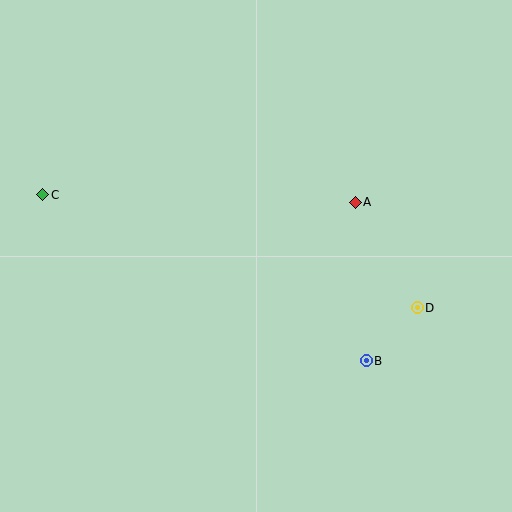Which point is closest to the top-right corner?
Point A is closest to the top-right corner.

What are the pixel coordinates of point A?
Point A is at (355, 202).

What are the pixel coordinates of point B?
Point B is at (366, 361).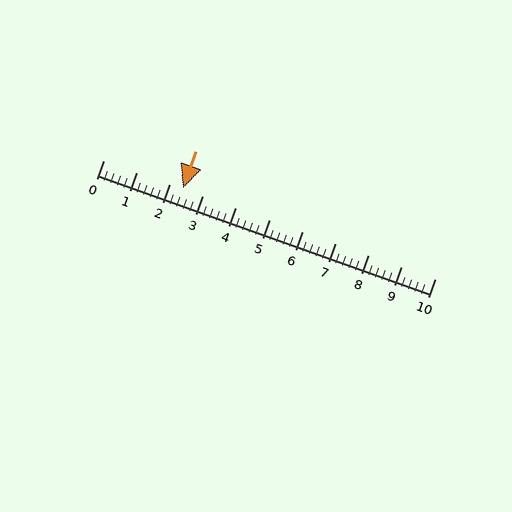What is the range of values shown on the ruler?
The ruler shows values from 0 to 10.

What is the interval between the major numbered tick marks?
The major tick marks are spaced 1 units apart.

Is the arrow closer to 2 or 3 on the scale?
The arrow is closer to 2.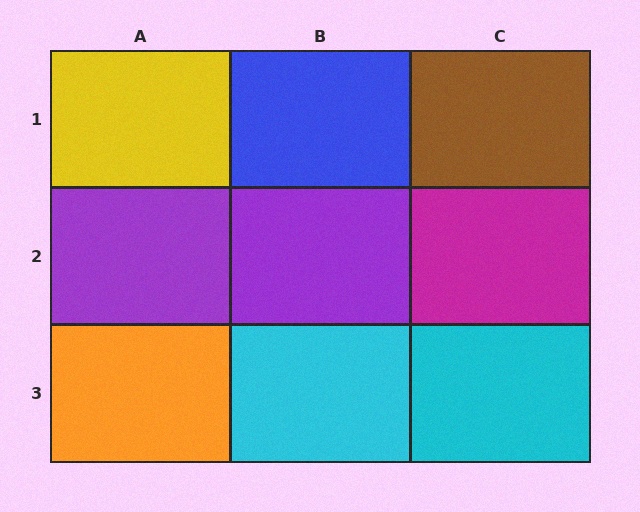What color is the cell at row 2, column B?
Purple.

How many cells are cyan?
2 cells are cyan.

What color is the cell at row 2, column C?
Magenta.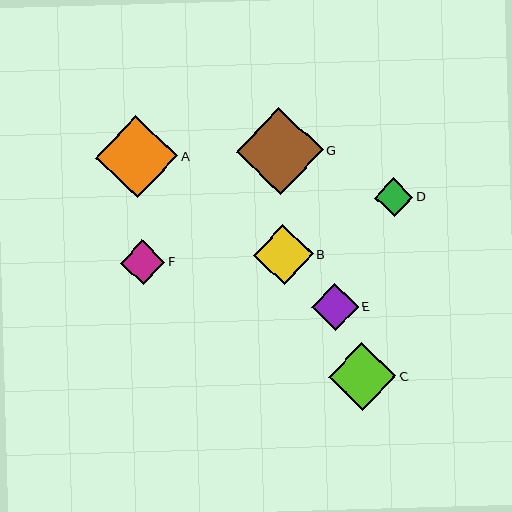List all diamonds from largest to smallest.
From largest to smallest: G, A, C, B, E, F, D.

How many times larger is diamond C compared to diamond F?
Diamond C is approximately 1.5 times the size of diamond F.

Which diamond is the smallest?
Diamond D is the smallest with a size of approximately 38 pixels.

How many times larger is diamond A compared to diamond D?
Diamond A is approximately 2.2 times the size of diamond D.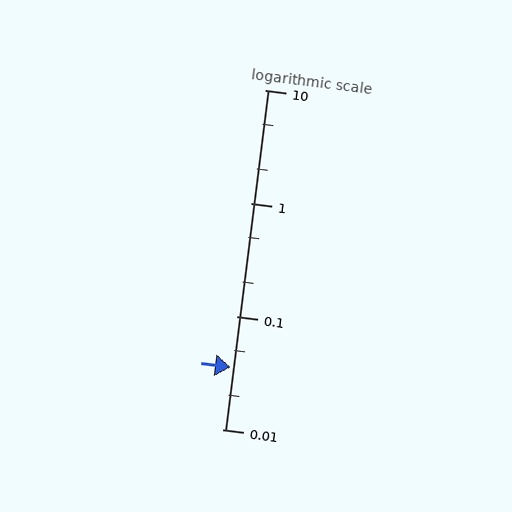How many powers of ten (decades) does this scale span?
The scale spans 3 decades, from 0.01 to 10.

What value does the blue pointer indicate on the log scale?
The pointer indicates approximately 0.035.